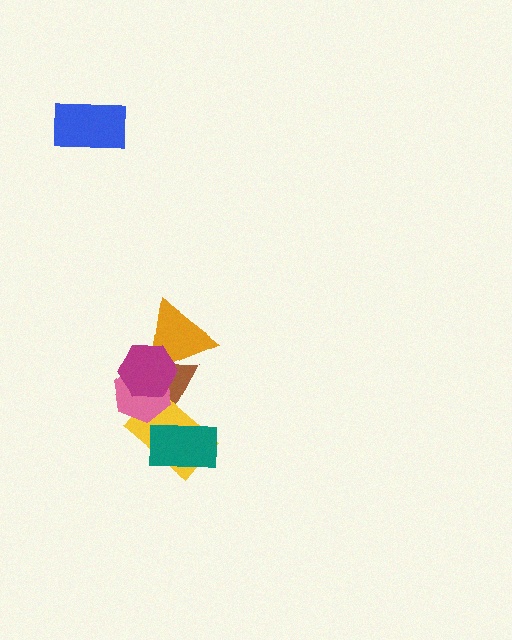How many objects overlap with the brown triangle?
5 objects overlap with the brown triangle.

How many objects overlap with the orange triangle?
3 objects overlap with the orange triangle.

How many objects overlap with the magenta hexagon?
3 objects overlap with the magenta hexagon.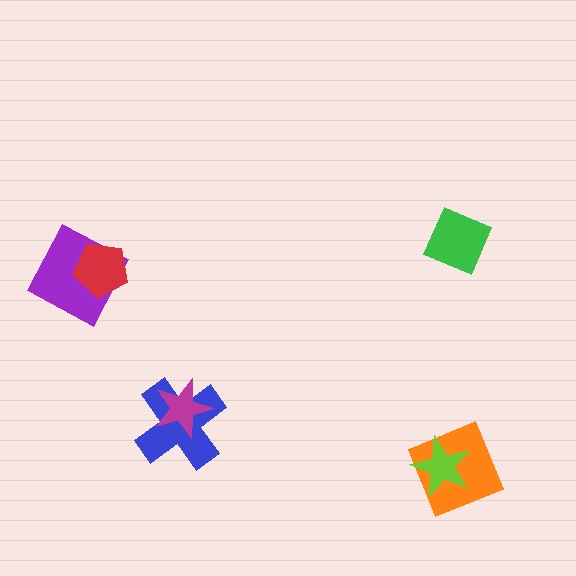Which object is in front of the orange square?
The lime star is in front of the orange square.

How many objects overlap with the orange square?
1 object overlaps with the orange square.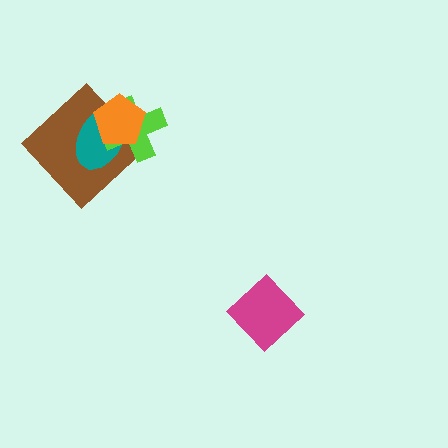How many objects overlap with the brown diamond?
3 objects overlap with the brown diamond.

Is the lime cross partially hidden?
Yes, it is partially covered by another shape.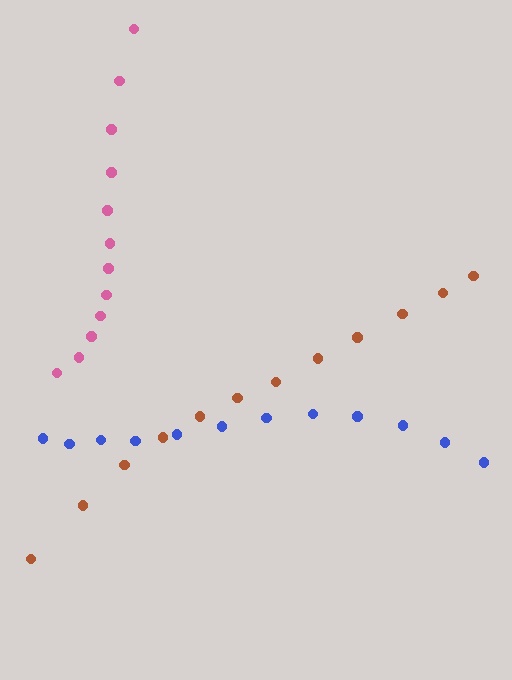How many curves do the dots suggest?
There are 3 distinct paths.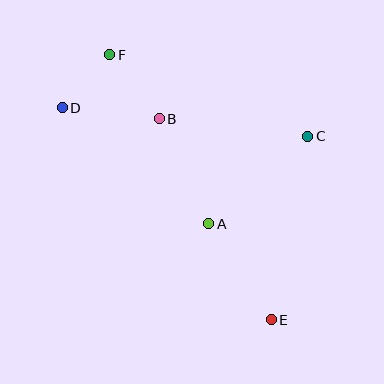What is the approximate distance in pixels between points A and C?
The distance between A and C is approximately 132 pixels.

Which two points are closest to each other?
Points D and F are closest to each other.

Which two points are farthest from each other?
Points E and F are farthest from each other.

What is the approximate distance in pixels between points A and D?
The distance between A and D is approximately 187 pixels.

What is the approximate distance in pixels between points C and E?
The distance between C and E is approximately 187 pixels.